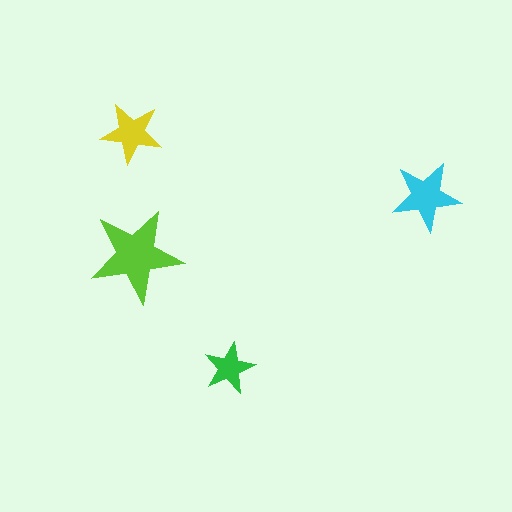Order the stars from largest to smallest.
the lime one, the cyan one, the yellow one, the green one.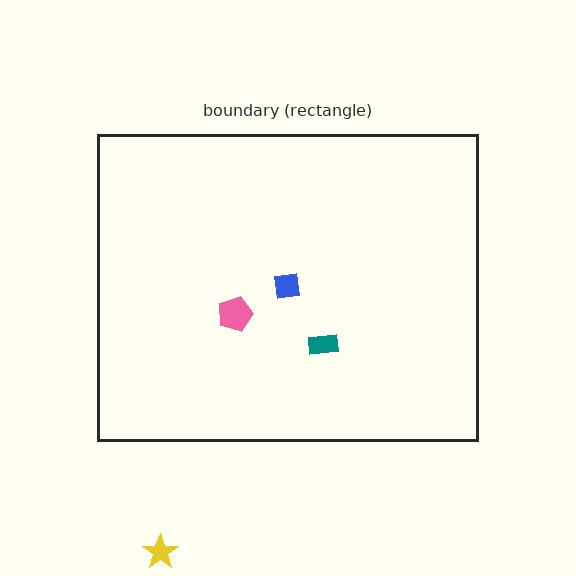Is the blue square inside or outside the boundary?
Inside.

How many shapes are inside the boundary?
3 inside, 1 outside.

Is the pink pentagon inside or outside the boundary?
Inside.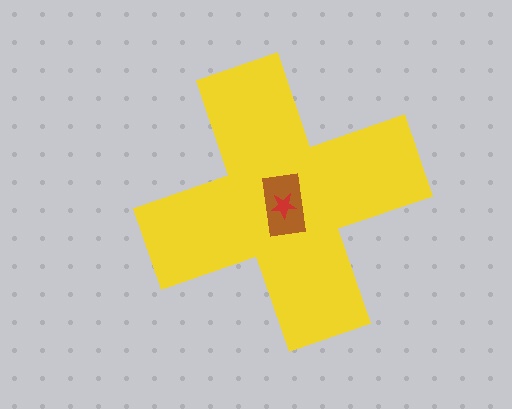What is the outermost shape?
The yellow cross.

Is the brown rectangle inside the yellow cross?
Yes.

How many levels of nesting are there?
3.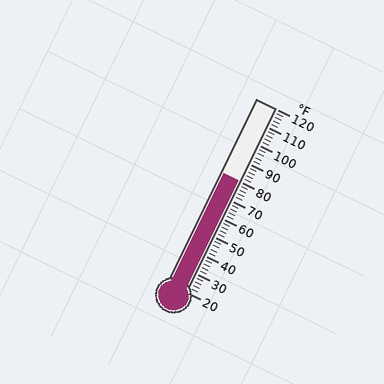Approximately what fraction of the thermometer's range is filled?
The thermometer is filled to approximately 60% of its range.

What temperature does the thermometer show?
The thermometer shows approximately 80°F.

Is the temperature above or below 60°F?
The temperature is above 60°F.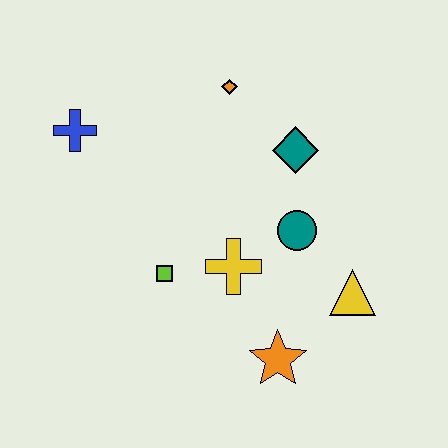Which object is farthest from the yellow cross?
The blue cross is farthest from the yellow cross.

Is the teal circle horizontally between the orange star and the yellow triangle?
Yes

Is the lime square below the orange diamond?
Yes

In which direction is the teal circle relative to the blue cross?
The teal circle is to the right of the blue cross.